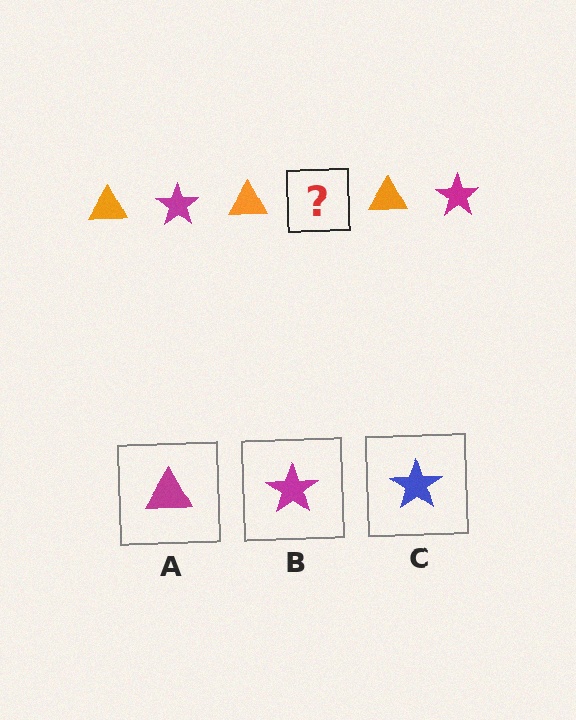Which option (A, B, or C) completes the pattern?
B.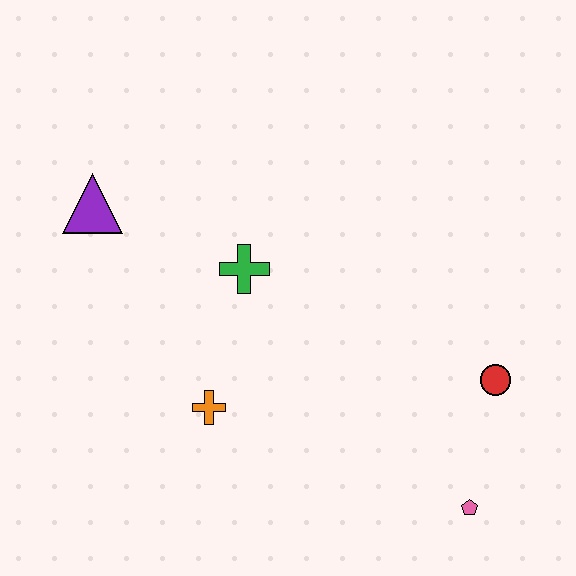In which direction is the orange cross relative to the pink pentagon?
The orange cross is to the left of the pink pentagon.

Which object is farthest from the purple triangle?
The pink pentagon is farthest from the purple triangle.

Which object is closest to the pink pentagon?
The red circle is closest to the pink pentagon.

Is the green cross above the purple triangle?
No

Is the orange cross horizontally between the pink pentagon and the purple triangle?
Yes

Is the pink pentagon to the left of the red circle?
Yes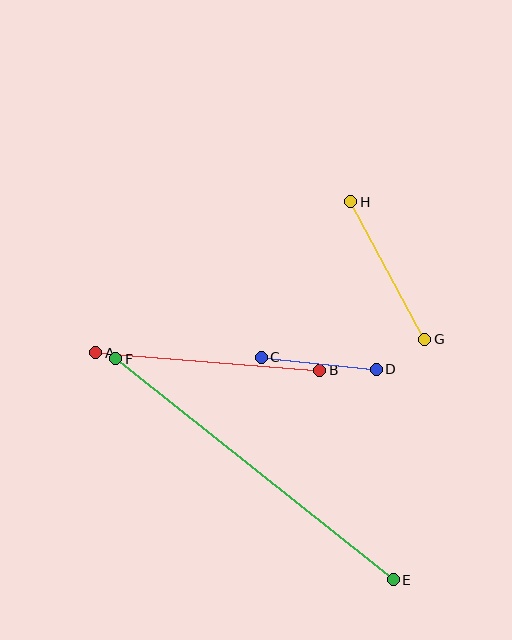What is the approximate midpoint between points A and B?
The midpoint is at approximately (208, 362) pixels.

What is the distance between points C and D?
The distance is approximately 116 pixels.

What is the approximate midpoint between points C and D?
The midpoint is at approximately (319, 363) pixels.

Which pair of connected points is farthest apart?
Points E and F are farthest apart.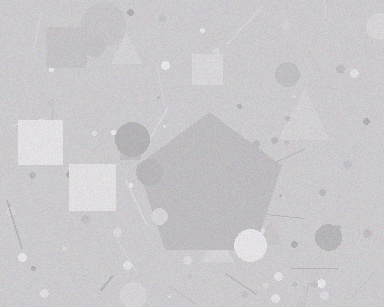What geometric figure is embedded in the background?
A pentagon is embedded in the background.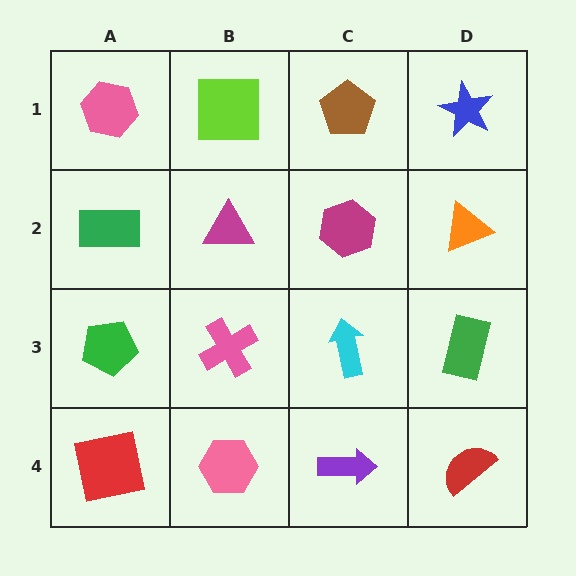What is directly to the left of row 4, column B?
A red square.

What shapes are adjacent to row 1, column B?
A magenta triangle (row 2, column B), a pink hexagon (row 1, column A), a brown pentagon (row 1, column C).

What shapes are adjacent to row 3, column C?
A magenta hexagon (row 2, column C), a purple arrow (row 4, column C), a pink cross (row 3, column B), a green rectangle (row 3, column D).